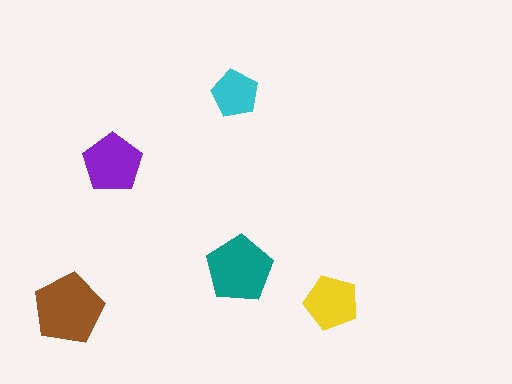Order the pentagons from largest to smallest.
the brown one, the teal one, the purple one, the yellow one, the cyan one.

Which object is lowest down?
The brown pentagon is bottommost.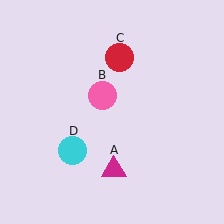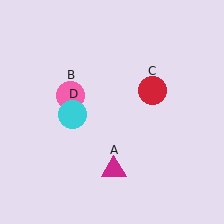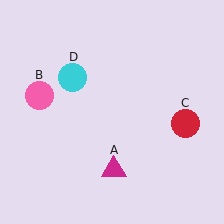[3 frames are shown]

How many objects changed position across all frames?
3 objects changed position: pink circle (object B), red circle (object C), cyan circle (object D).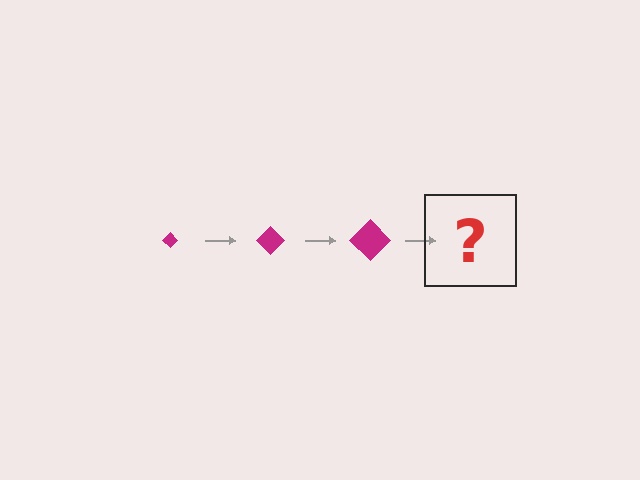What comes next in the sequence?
The next element should be a magenta diamond, larger than the previous one.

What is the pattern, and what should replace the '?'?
The pattern is that the diamond gets progressively larger each step. The '?' should be a magenta diamond, larger than the previous one.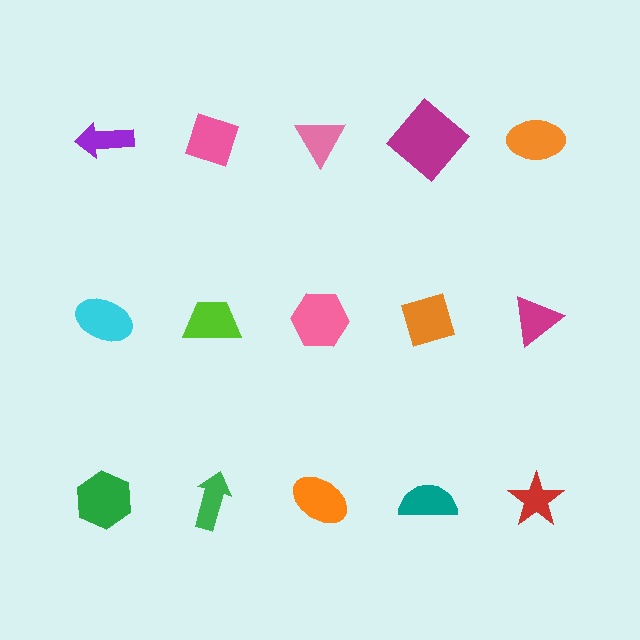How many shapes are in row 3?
5 shapes.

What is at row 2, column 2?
A lime trapezoid.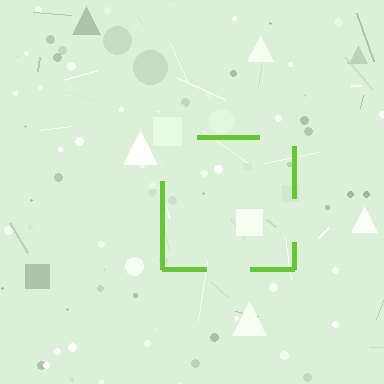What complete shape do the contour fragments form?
The contour fragments form a square.